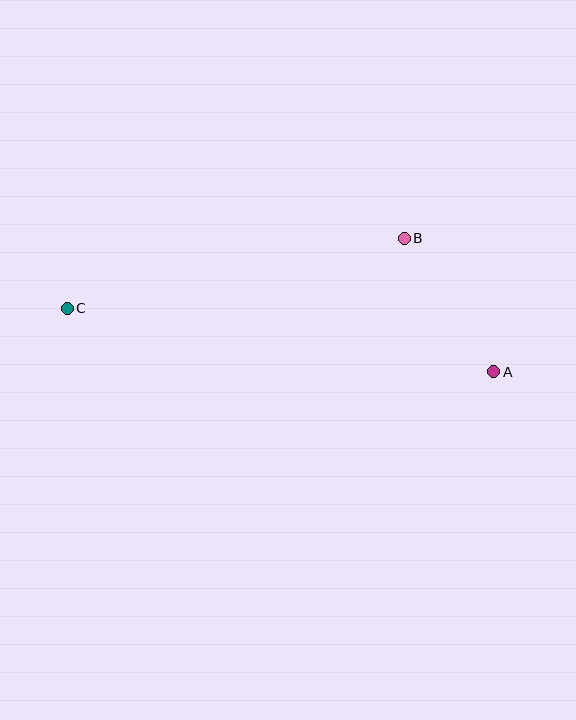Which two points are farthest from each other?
Points A and C are farthest from each other.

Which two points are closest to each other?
Points A and B are closest to each other.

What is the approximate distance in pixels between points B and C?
The distance between B and C is approximately 344 pixels.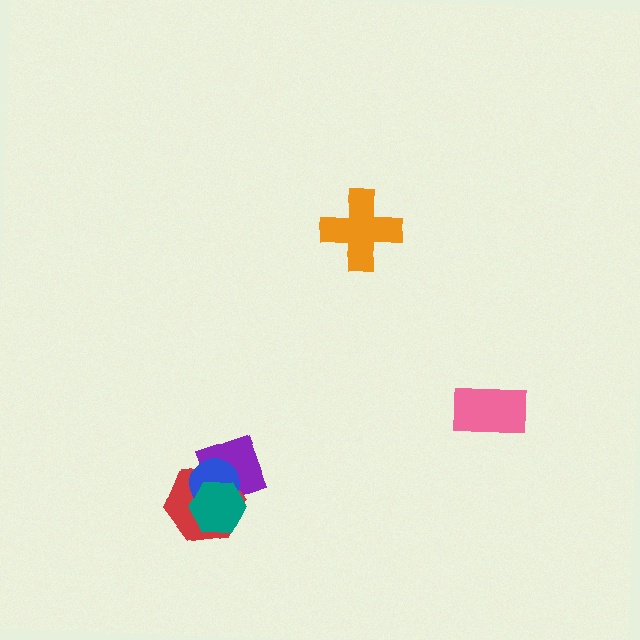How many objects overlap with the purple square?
3 objects overlap with the purple square.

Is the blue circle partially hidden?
Yes, it is partially covered by another shape.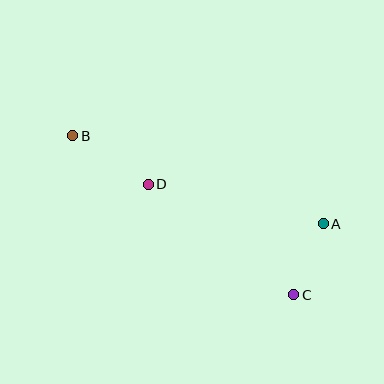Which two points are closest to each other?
Points A and C are closest to each other.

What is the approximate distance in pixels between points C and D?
The distance between C and D is approximately 182 pixels.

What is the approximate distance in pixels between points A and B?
The distance between A and B is approximately 265 pixels.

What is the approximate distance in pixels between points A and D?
The distance between A and D is approximately 179 pixels.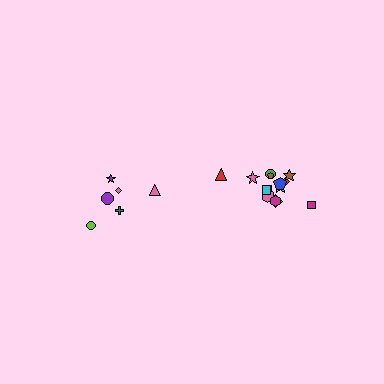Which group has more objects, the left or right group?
The right group.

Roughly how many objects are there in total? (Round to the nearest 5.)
Roughly 20 objects in total.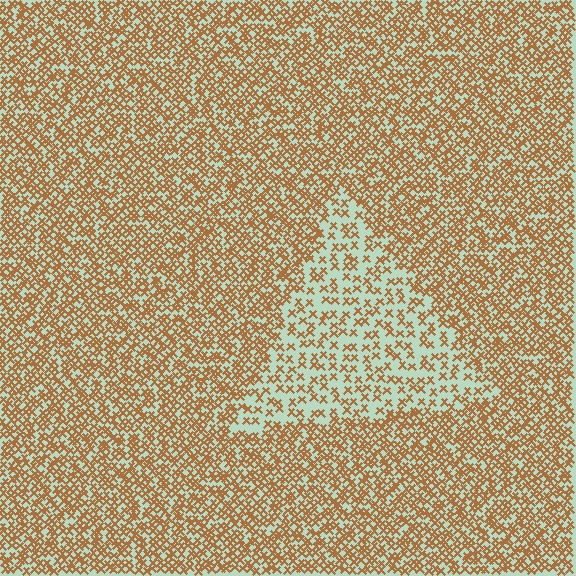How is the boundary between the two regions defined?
The boundary is defined by a change in element density (approximately 2.2x ratio). All elements are the same color, size, and shape.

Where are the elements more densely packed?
The elements are more densely packed outside the triangle boundary.